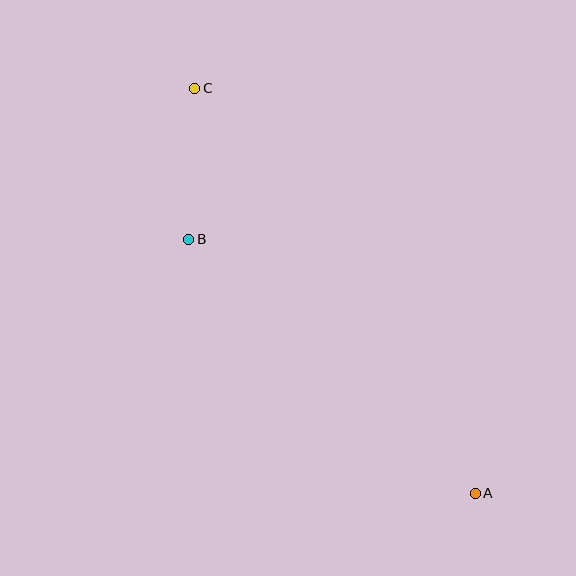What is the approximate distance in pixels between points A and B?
The distance between A and B is approximately 383 pixels.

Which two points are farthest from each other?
Points A and C are farthest from each other.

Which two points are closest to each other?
Points B and C are closest to each other.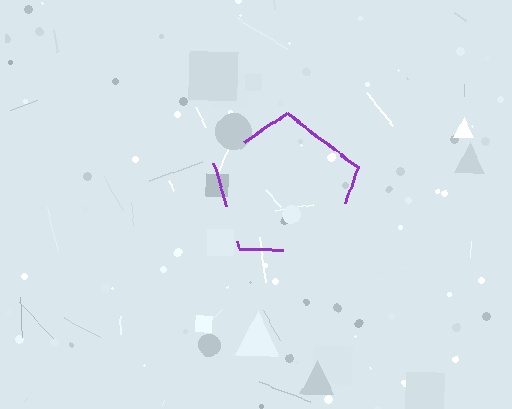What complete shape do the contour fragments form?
The contour fragments form a pentagon.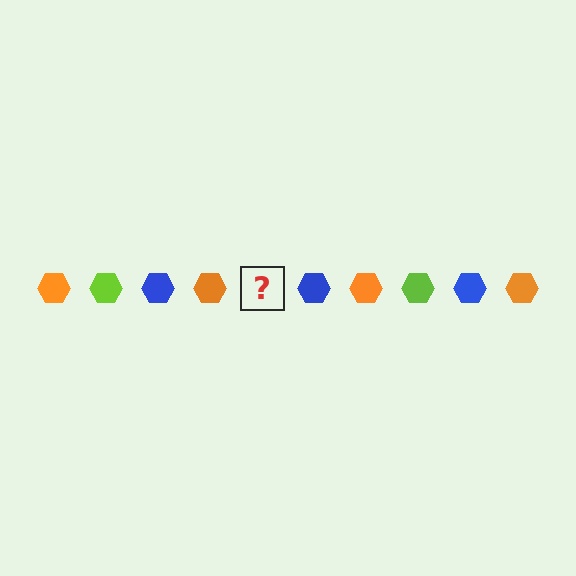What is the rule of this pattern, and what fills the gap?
The rule is that the pattern cycles through orange, lime, blue hexagons. The gap should be filled with a lime hexagon.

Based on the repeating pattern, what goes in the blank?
The blank should be a lime hexagon.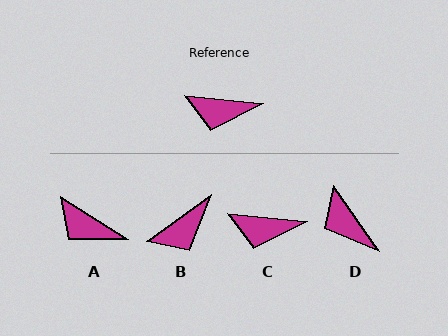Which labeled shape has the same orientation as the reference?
C.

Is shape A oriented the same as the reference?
No, it is off by about 26 degrees.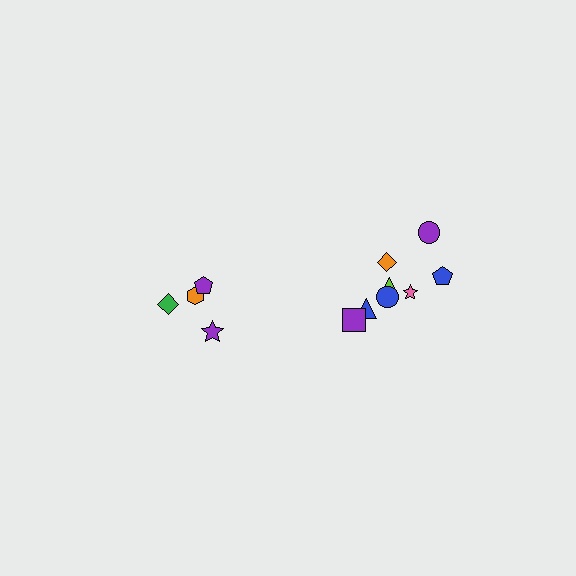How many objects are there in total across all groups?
There are 12 objects.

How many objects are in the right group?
There are 8 objects.